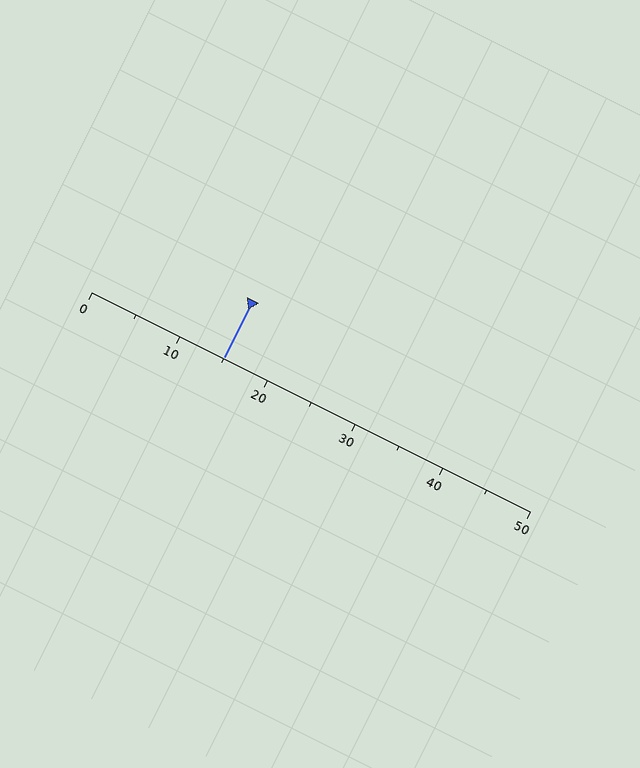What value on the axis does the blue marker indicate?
The marker indicates approximately 15.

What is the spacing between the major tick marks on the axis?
The major ticks are spaced 10 apart.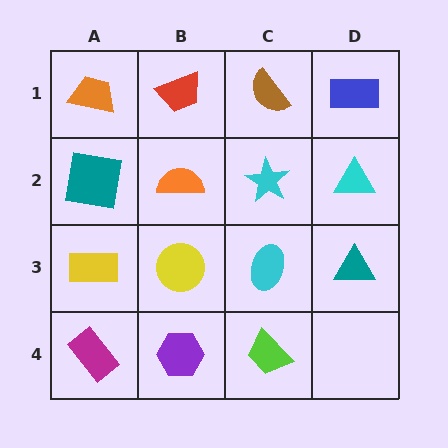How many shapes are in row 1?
4 shapes.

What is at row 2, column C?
A cyan star.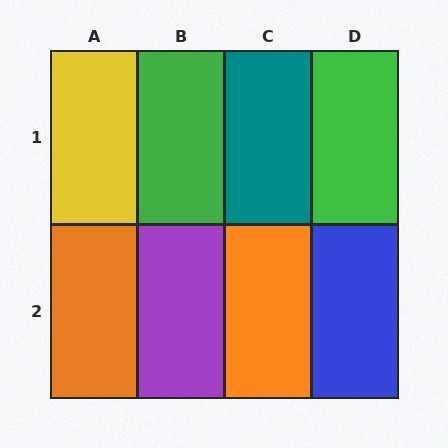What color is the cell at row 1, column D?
Green.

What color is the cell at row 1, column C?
Teal.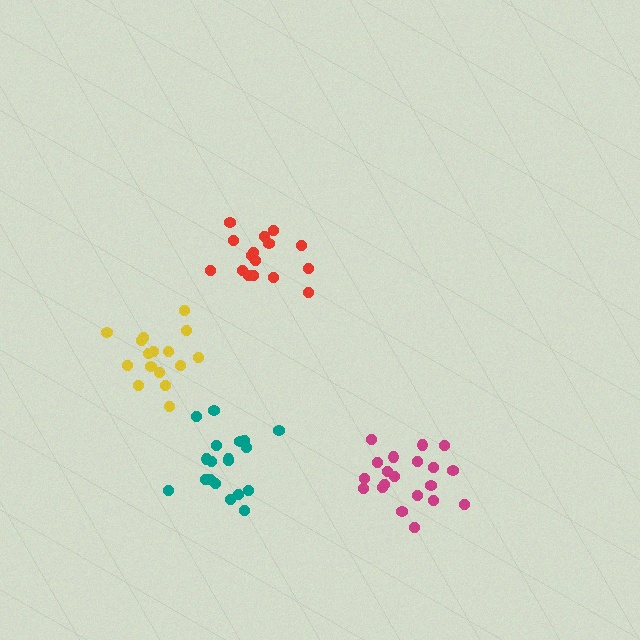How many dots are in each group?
Group 1: 16 dots, Group 2: 20 dots, Group 3: 19 dots, Group 4: 16 dots (71 total).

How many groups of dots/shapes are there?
There are 4 groups.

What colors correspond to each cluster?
The clusters are colored: yellow, magenta, teal, red.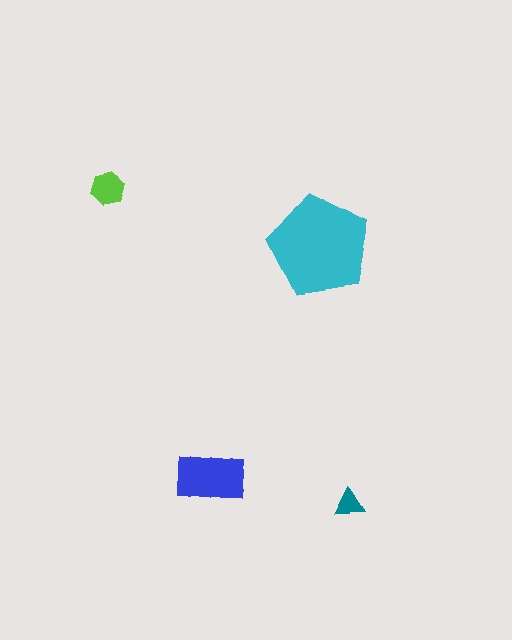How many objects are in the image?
There are 4 objects in the image.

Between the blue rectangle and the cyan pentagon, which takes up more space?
The cyan pentagon.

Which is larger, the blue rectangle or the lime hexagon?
The blue rectangle.